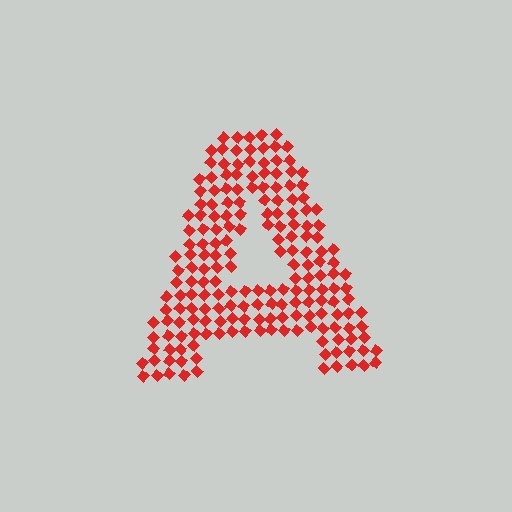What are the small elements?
The small elements are diamonds.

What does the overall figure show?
The overall figure shows the letter A.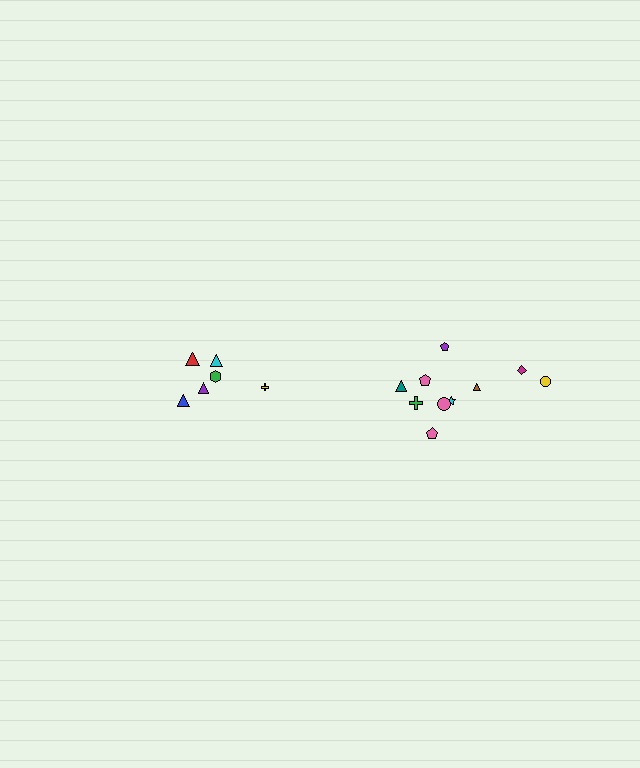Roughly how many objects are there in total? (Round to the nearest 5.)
Roughly 15 objects in total.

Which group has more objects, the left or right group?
The right group.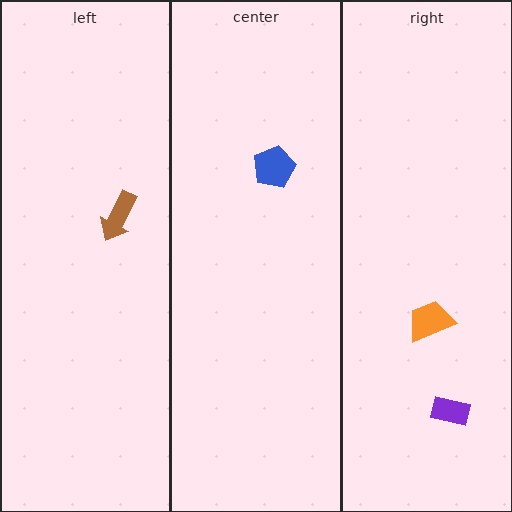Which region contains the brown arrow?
The left region.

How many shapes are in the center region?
1.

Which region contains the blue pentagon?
The center region.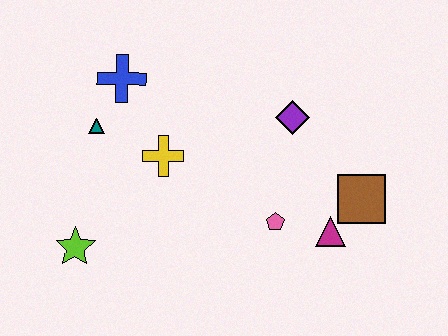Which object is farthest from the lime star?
The brown square is farthest from the lime star.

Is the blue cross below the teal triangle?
No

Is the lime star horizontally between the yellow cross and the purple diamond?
No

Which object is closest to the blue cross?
The teal triangle is closest to the blue cross.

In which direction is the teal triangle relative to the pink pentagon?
The teal triangle is to the left of the pink pentagon.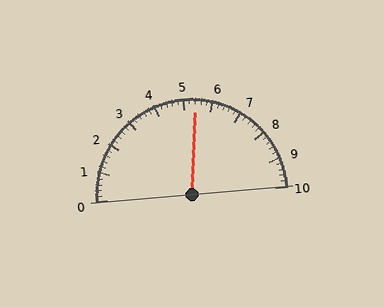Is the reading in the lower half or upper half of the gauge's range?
The reading is in the upper half of the range (0 to 10).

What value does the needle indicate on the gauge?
The needle indicates approximately 5.4.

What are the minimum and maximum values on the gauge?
The gauge ranges from 0 to 10.